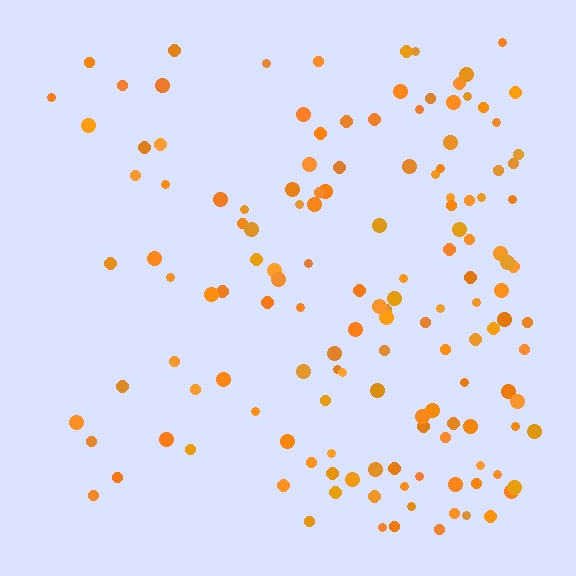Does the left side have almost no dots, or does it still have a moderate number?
Still a moderate number, just noticeably fewer than the right.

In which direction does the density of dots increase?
From left to right, with the right side densest.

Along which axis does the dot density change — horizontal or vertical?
Horizontal.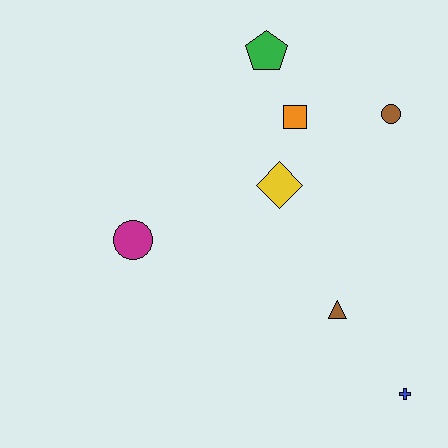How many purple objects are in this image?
There are no purple objects.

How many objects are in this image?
There are 7 objects.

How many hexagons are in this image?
There are no hexagons.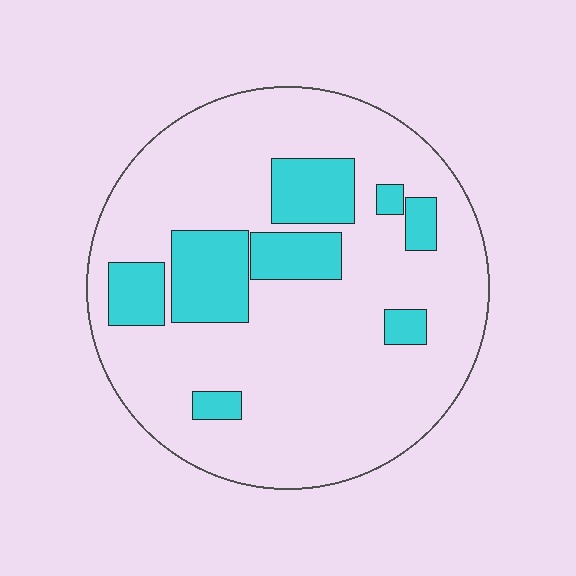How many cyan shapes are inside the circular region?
8.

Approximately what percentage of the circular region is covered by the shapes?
Approximately 20%.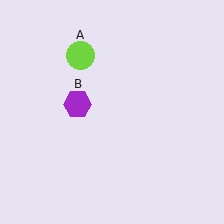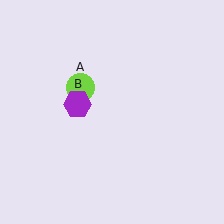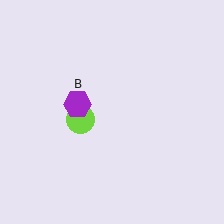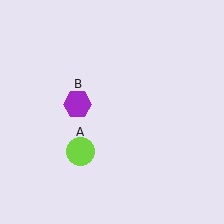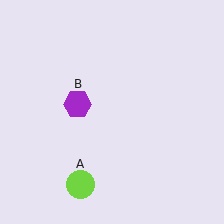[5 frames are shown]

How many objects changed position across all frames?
1 object changed position: lime circle (object A).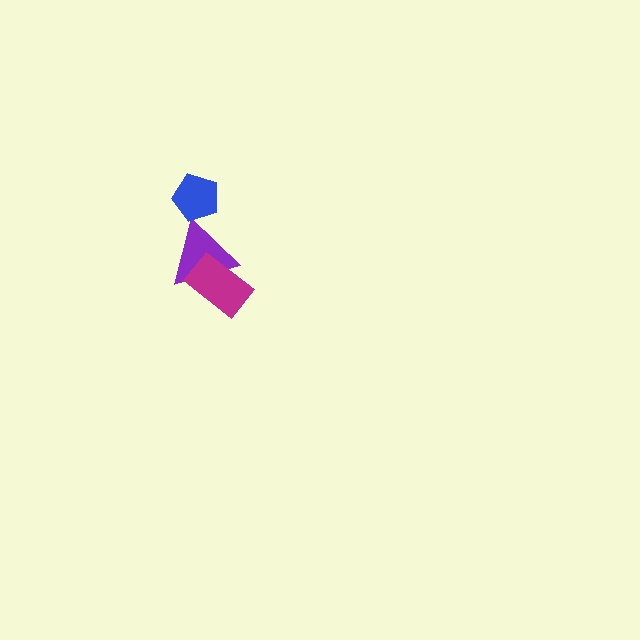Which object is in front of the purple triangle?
The magenta rectangle is in front of the purple triangle.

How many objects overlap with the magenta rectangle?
1 object overlaps with the magenta rectangle.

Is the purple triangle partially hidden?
Yes, it is partially covered by another shape.